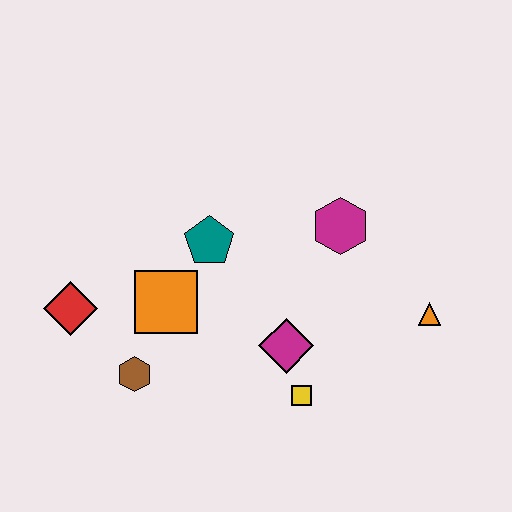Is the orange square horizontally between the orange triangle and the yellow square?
No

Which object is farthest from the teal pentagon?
The orange triangle is farthest from the teal pentagon.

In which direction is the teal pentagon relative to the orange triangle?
The teal pentagon is to the left of the orange triangle.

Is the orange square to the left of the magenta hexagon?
Yes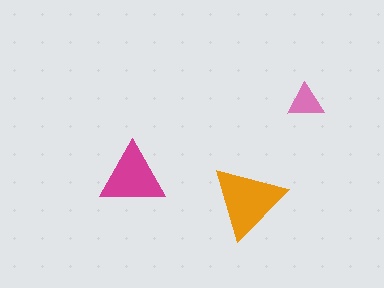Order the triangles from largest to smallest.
the orange one, the magenta one, the pink one.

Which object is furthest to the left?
The magenta triangle is leftmost.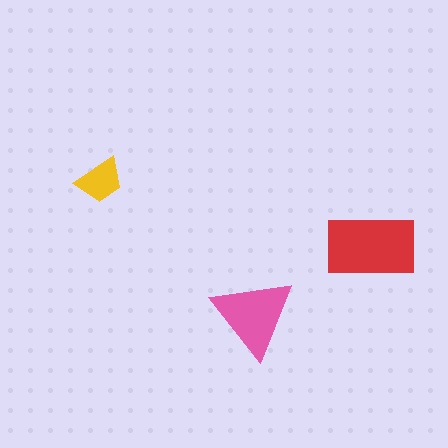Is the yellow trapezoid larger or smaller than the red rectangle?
Smaller.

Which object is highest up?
The yellow trapezoid is topmost.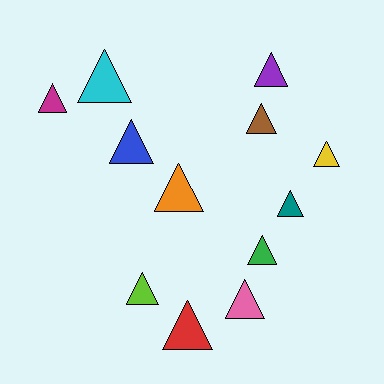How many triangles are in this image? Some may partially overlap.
There are 12 triangles.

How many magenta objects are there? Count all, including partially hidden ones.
There is 1 magenta object.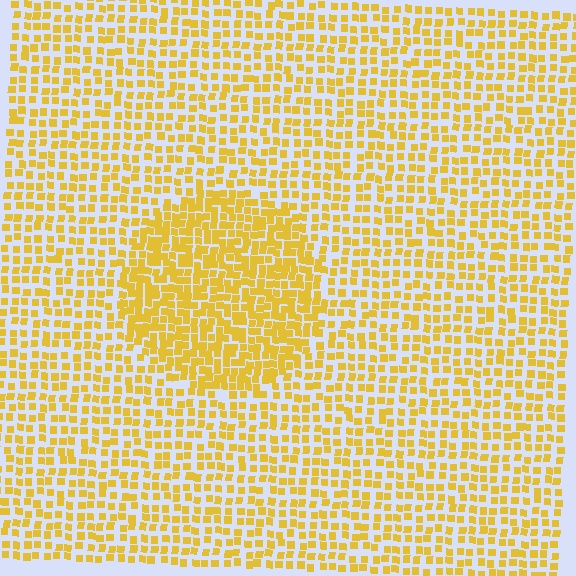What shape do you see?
I see a circle.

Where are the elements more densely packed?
The elements are more densely packed inside the circle boundary.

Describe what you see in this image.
The image contains small yellow elements arranged at two different densities. A circle-shaped region is visible where the elements are more densely packed than the surrounding area.